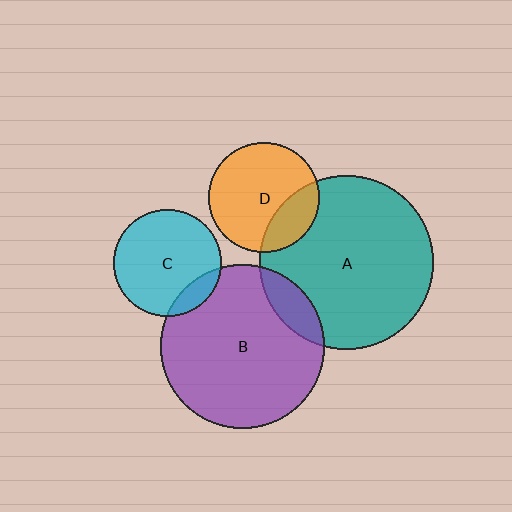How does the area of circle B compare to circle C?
Approximately 2.3 times.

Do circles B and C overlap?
Yes.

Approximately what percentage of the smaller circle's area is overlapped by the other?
Approximately 15%.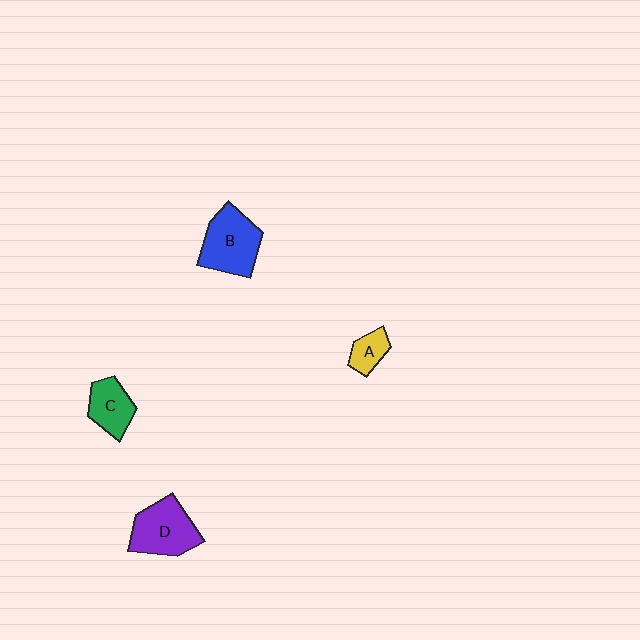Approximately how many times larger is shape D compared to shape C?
Approximately 1.5 times.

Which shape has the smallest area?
Shape A (yellow).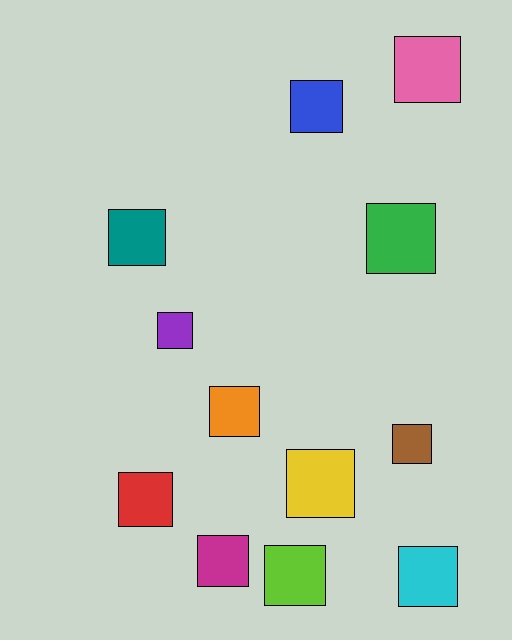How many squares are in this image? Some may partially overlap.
There are 12 squares.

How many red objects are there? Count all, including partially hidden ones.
There is 1 red object.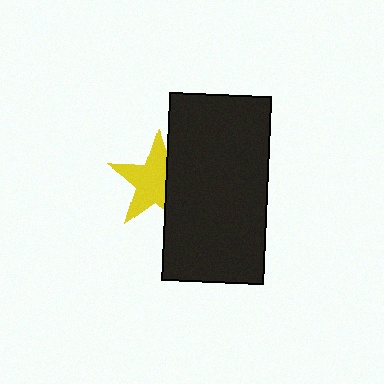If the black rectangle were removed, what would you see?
You would see the complete yellow star.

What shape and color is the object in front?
The object in front is a black rectangle.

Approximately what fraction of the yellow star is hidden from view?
Roughly 34% of the yellow star is hidden behind the black rectangle.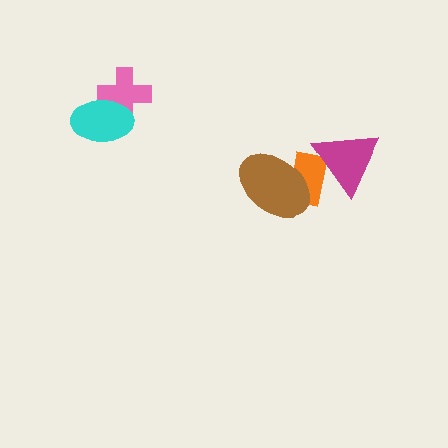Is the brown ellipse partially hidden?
No, no other shape covers it.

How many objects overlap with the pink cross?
1 object overlaps with the pink cross.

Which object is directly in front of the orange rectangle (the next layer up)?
The brown ellipse is directly in front of the orange rectangle.